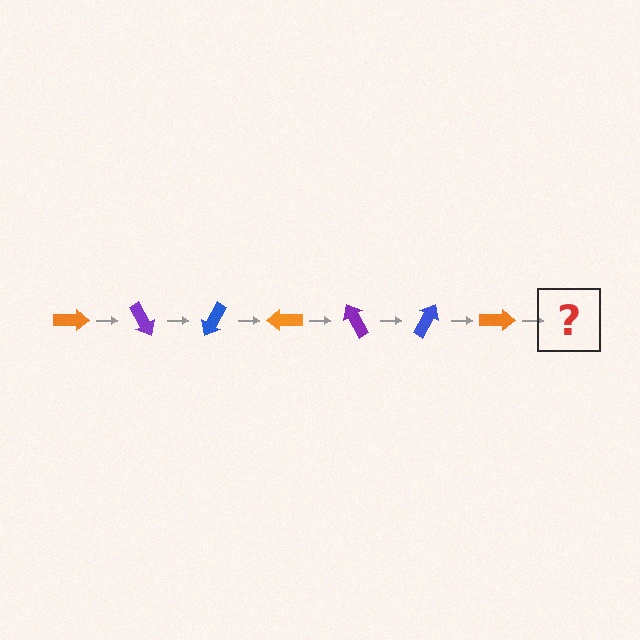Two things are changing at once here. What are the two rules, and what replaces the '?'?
The two rules are that it rotates 60 degrees each step and the color cycles through orange, purple, and blue. The '?' should be a purple arrow, rotated 420 degrees from the start.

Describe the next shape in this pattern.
It should be a purple arrow, rotated 420 degrees from the start.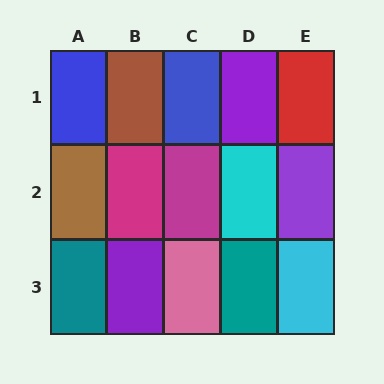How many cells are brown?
2 cells are brown.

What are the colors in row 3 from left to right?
Teal, purple, pink, teal, cyan.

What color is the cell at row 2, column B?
Magenta.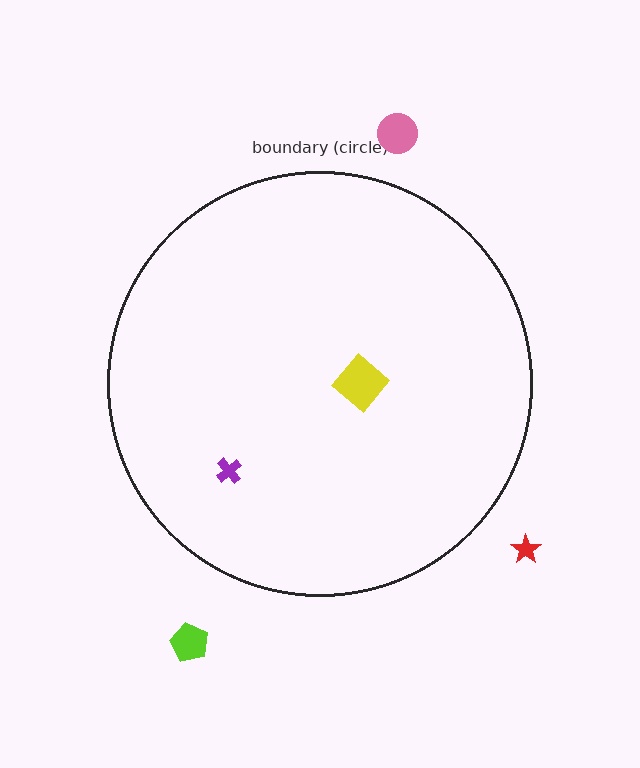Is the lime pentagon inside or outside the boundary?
Outside.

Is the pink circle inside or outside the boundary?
Outside.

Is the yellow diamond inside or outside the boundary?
Inside.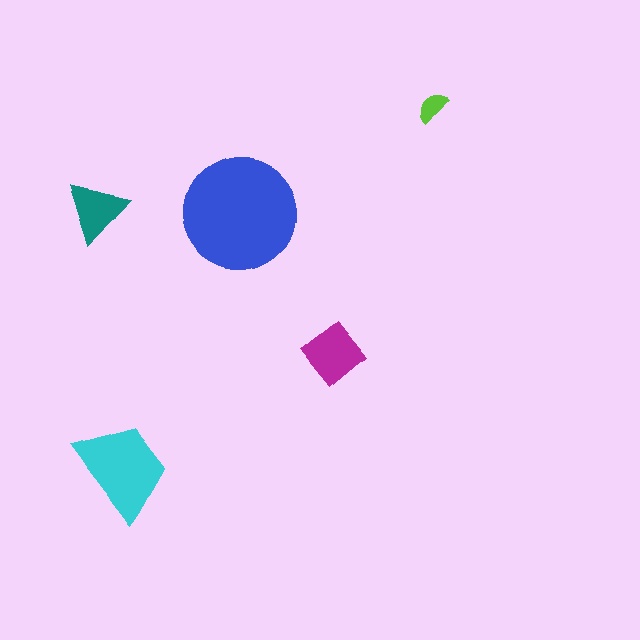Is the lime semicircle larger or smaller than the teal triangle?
Smaller.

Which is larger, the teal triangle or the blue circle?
The blue circle.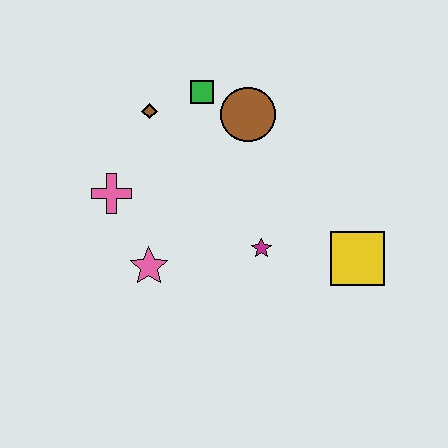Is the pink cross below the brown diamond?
Yes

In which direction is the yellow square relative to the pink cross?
The yellow square is to the right of the pink cross.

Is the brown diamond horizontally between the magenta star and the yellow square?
No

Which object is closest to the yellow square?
The magenta star is closest to the yellow square.